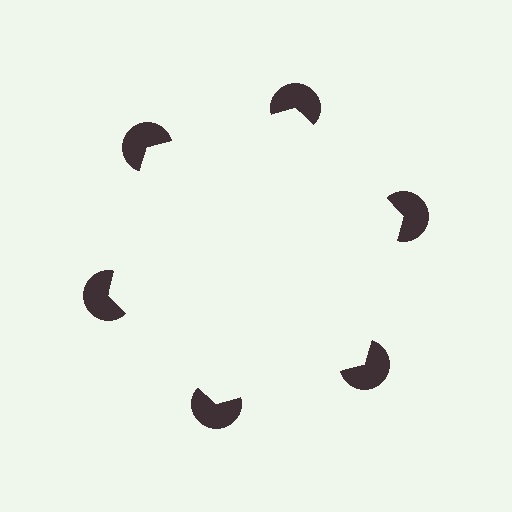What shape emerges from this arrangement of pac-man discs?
An illusory hexagon — its edges are inferred from the aligned wedge cuts in the pac-man discs, not physically drawn.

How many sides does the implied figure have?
6 sides.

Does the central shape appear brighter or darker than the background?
It typically appears slightly brighter than the background, even though no actual brightness change is drawn.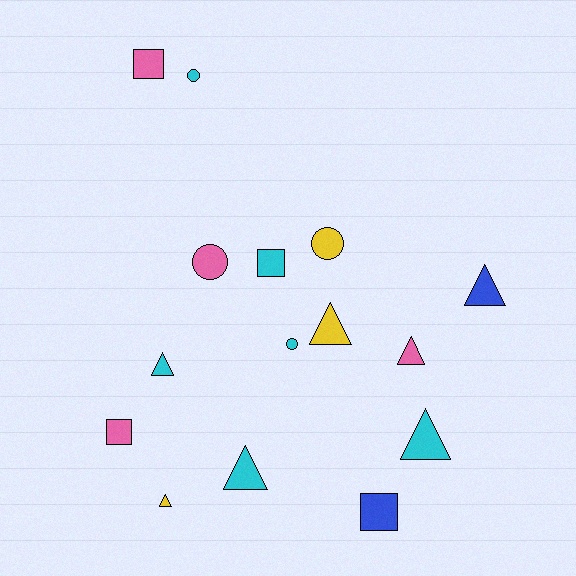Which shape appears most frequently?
Triangle, with 7 objects.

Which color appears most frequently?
Cyan, with 6 objects.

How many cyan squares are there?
There is 1 cyan square.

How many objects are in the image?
There are 15 objects.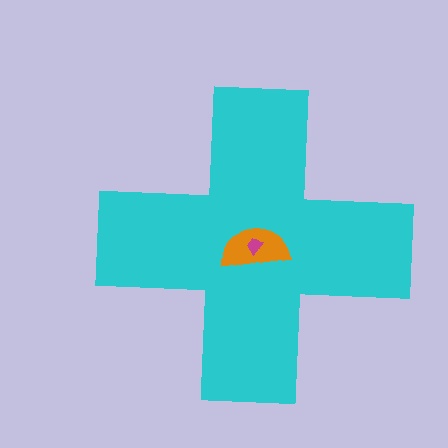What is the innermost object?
The magenta trapezoid.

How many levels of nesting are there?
3.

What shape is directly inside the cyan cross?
The orange semicircle.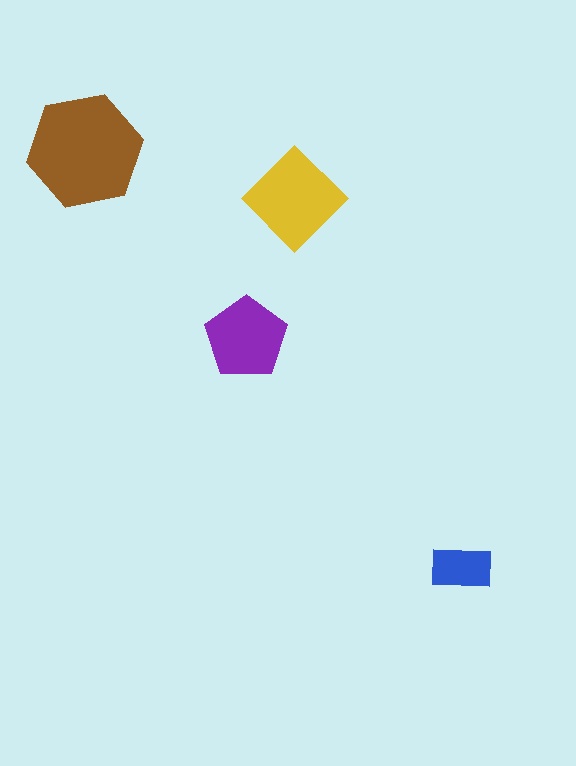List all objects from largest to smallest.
The brown hexagon, the yellow diamond, the purple pentagon, the blue rectangle.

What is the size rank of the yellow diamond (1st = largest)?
2nd.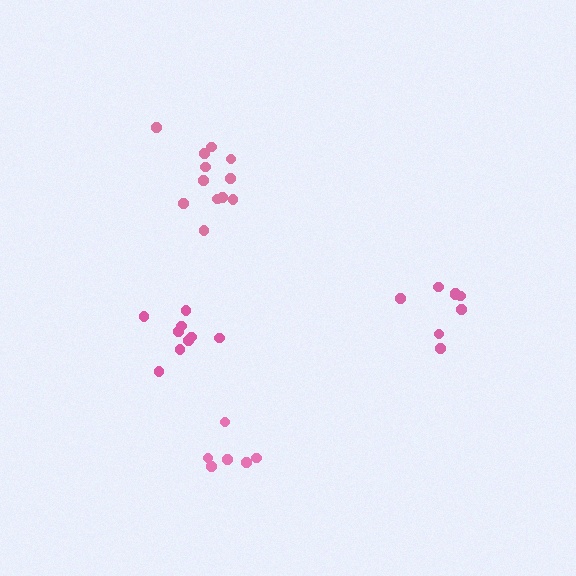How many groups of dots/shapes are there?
There are 4 groups.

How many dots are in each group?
Group 1: 12 dots, Group 2: 8 dots, Group 3: 9 dots, Group 4: 6 dots (35 total).